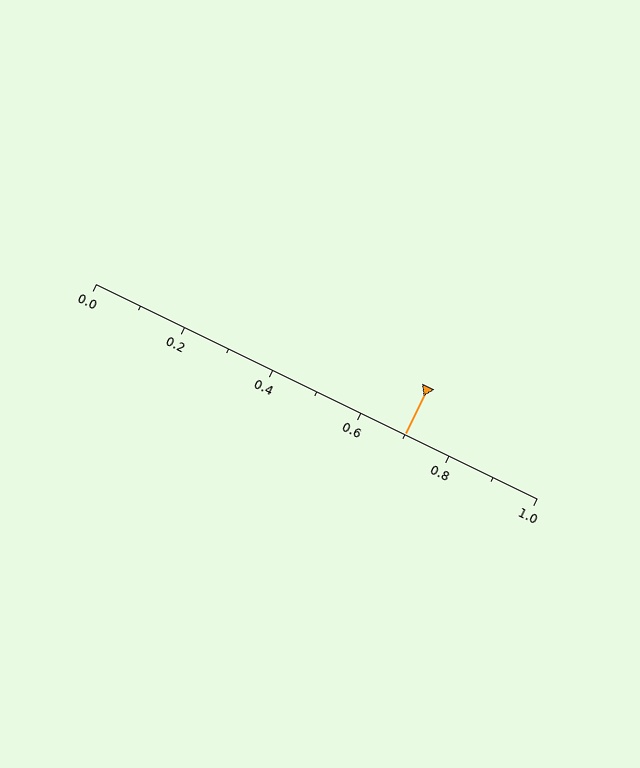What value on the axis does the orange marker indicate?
The marker indicates approximately 0.7.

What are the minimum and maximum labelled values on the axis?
The axis runs from 0.0 to 1.0.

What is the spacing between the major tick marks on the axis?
The major ticks are spaced 0.2 apart.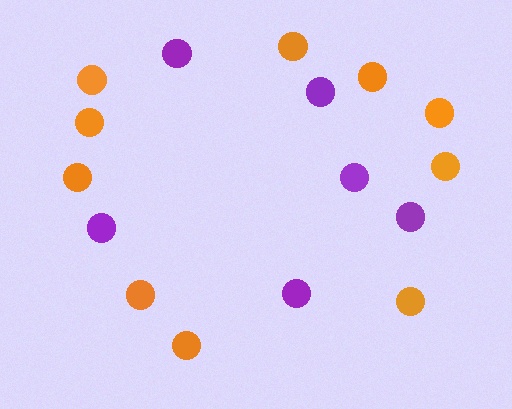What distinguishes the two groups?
There are 2 groups: one group of orange circles (10) and one group of purple circles (6).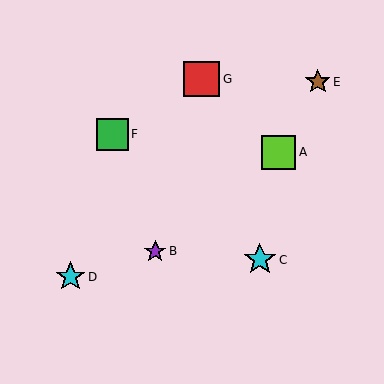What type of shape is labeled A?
Shape A is a lime square.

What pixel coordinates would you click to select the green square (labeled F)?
Click at (112, 134) to select the green square F.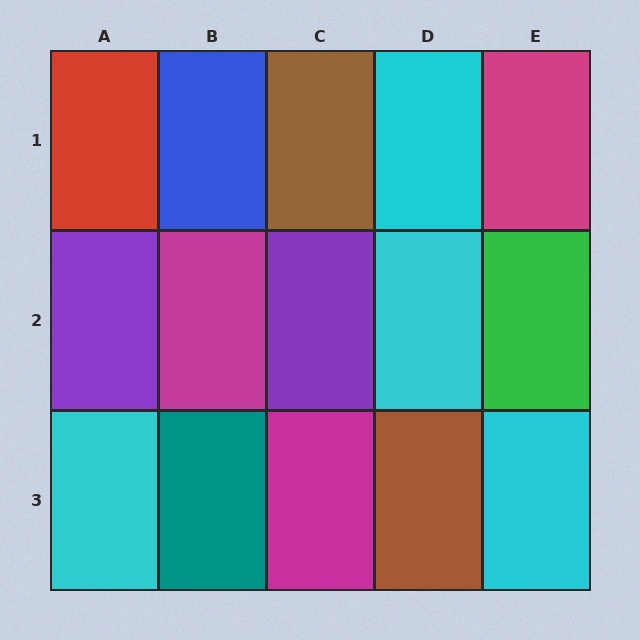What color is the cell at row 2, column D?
Cyan.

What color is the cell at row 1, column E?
Magenta.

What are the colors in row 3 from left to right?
Cyan, teal, magenta, brown, cyan.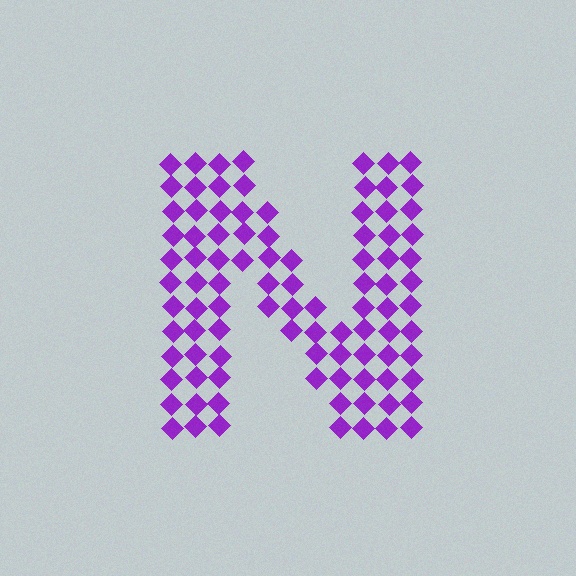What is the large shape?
The large shape is the letter N.